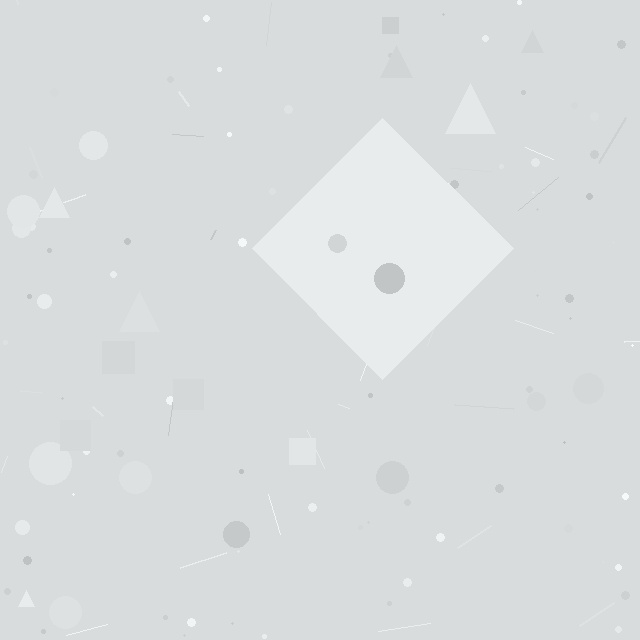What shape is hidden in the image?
A diamond is hidden in the image.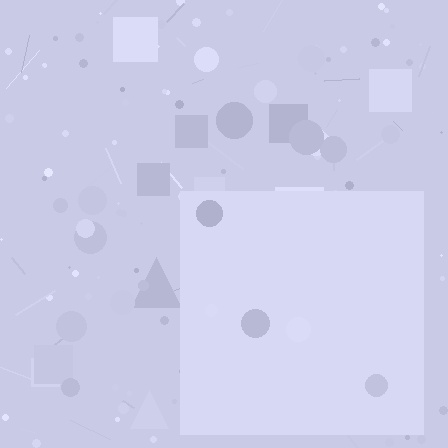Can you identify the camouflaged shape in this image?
The camouflaged shape is a square.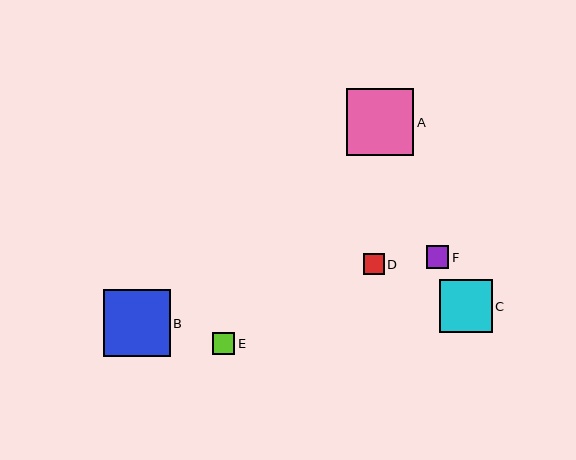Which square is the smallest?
Square D is the smallest with a size of approximately 21 pixels.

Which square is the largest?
Square A is the largest with a size of approximately 67 pixels.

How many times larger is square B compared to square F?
Square B is approximately 3.0 times the size of square F.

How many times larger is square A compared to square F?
Square A is approximately 3.0 times the size of square F.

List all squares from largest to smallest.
From largest to smallest: A, B, C, F, E, D.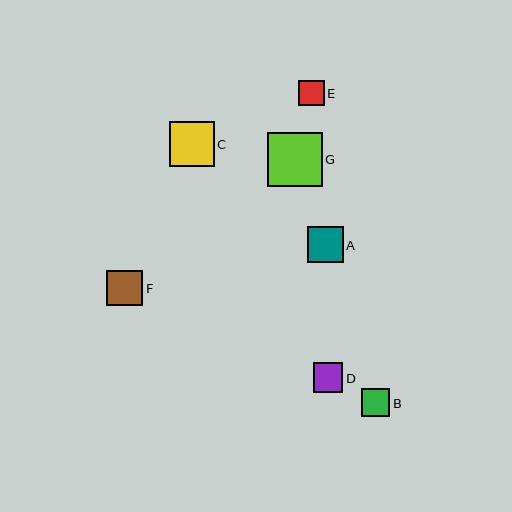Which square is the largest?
Square G is the largest with a size of approximately 54 pixels.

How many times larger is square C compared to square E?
Square C is approximately 1.7 times the size of square E.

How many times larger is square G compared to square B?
Square G is approximately 2.0 times the size of square B.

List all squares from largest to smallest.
From largest to smallest: G, C, F, A, D, B, E.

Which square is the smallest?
Square E is the smallest with a size of approximately 26 pixels.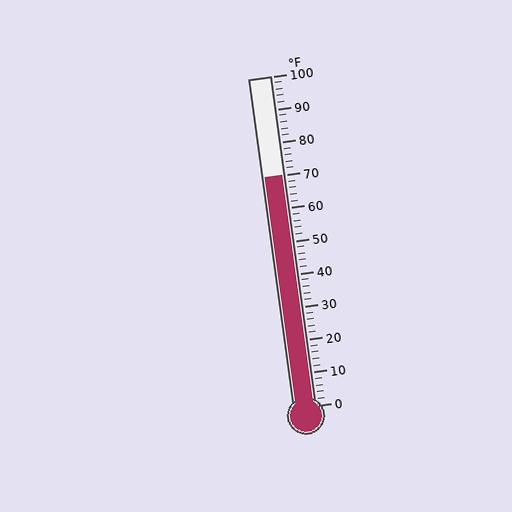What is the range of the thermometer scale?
The thermometer scale ranges from 0°F to 100°F.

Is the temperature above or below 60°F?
The temperature is above 60°F.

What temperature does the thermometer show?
The thermometer shows approximately 70°F.